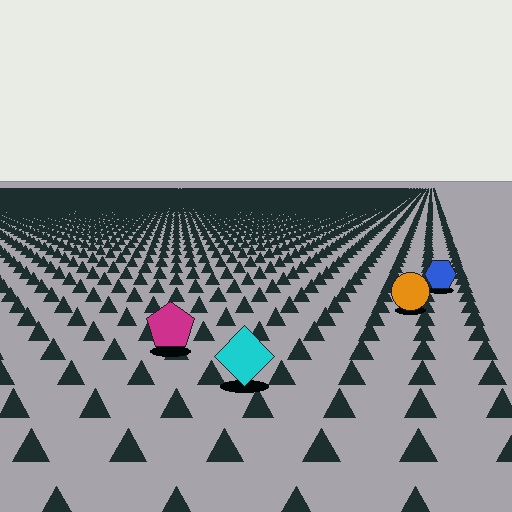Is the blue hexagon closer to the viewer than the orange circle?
No. The orange circle is closer — you can tell from the texture gradient: the ground texture is coarser near it.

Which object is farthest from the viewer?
The blue hexagon is farthest from the viewer. It appears smaller and the ground texture around it is denser.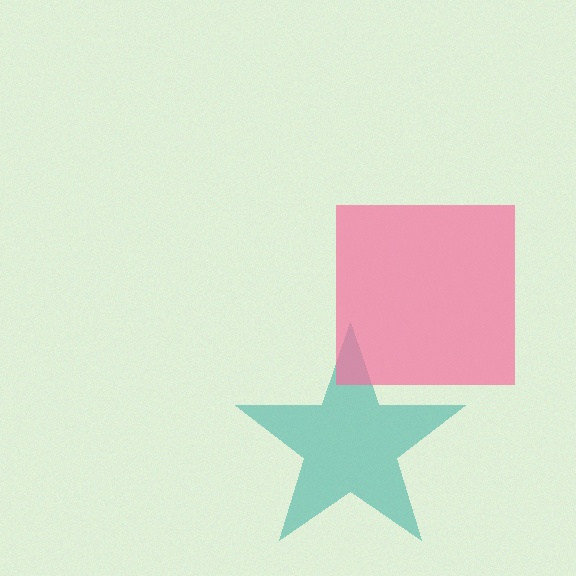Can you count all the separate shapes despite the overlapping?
Yes, there are 2 separate shapes.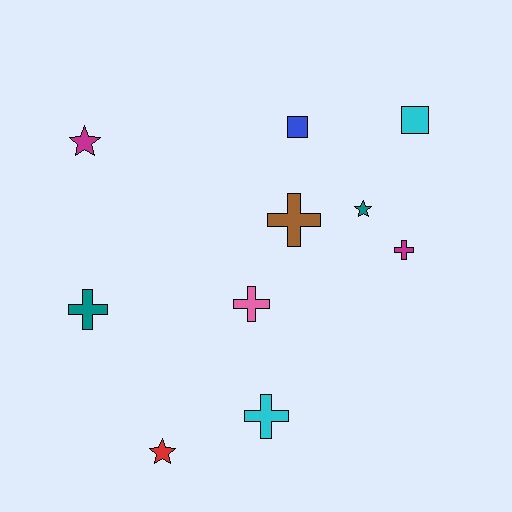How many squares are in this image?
There are 2 squares.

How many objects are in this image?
There are 10 objects.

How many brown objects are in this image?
There is 1 brown object.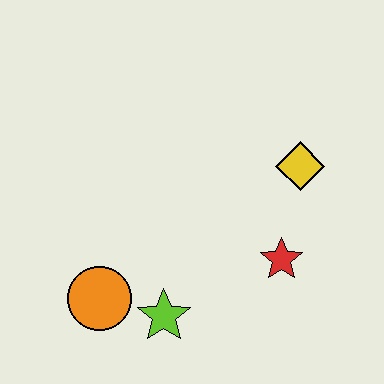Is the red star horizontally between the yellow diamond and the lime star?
Yes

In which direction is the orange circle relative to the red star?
The orange circle is to the left of the red star.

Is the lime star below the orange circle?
Yes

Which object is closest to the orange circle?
The lime star is closest to the orange circle.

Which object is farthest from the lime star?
The yellow diamond is farthest from the lime star.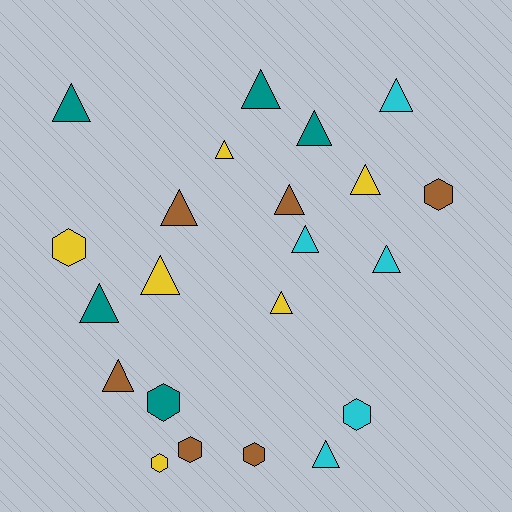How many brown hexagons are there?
There are 3 brown hexagons.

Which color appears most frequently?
Yellow, with 6 objects.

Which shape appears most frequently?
Triangle, with 15 objects.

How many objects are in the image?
There are 22 objects.